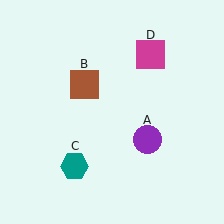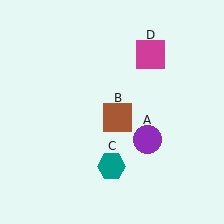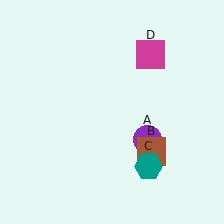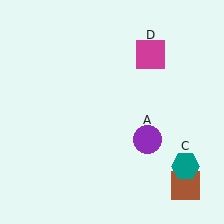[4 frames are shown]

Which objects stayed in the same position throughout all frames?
Purple circle (object A) and magenta square (object D) remained stationary.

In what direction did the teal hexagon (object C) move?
The teal hexagon (object C) moved right.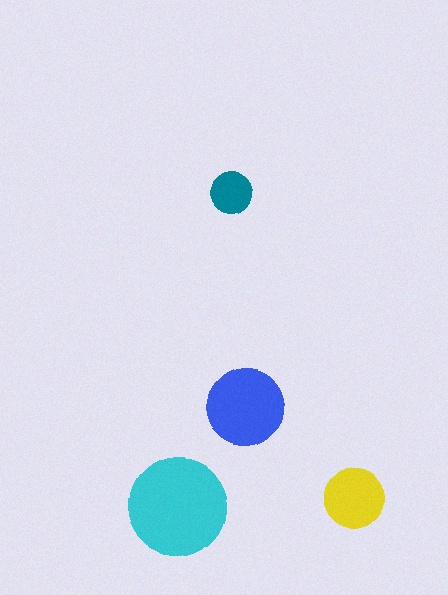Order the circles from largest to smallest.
the cyan one, the blue one, the yellow one, the teal one.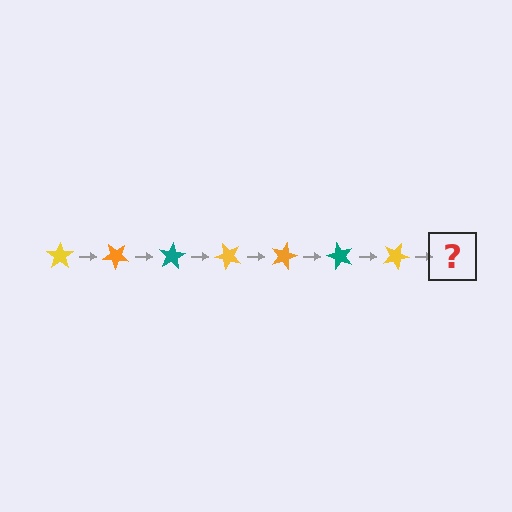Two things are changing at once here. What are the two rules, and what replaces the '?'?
The two rules are that it rotates 40 degrees each step and the color cycles through yellow, orange, and teal. The '?' should be an orange star, rotated 280 degrees from the start.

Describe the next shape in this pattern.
It should be an orange star, rotated 280 degrees from the start.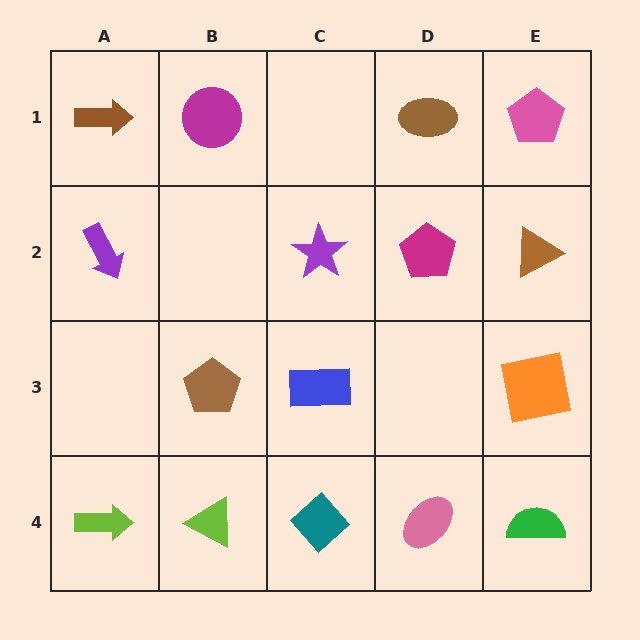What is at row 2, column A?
A purple arrow.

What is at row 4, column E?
A green semicircle.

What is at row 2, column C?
A purple star.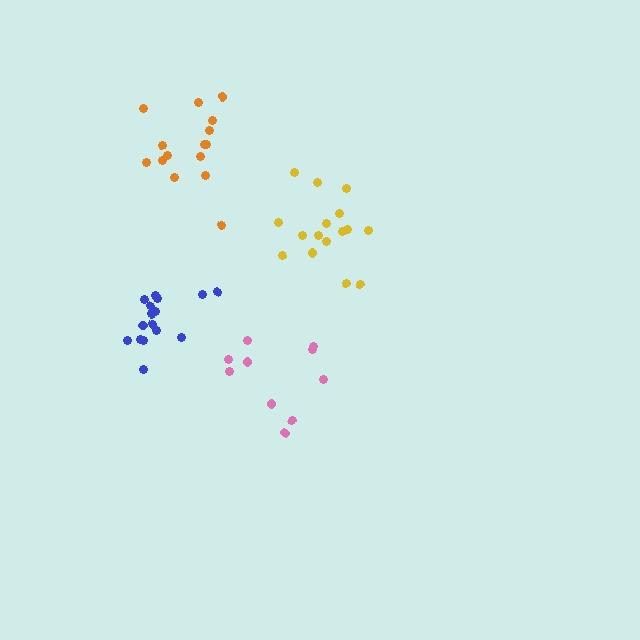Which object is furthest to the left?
The blue cluster is leftmost.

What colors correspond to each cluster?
The clusters are colored: blue, yellow, pink, orange.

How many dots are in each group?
Group 1: 16 dots, Group 2: 16 dots, Group 3: 10 dots, Group 4: 15 dots (57 total).